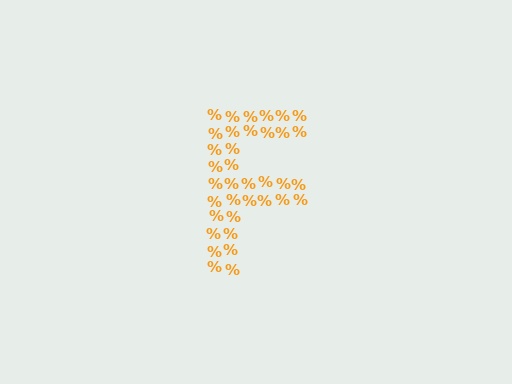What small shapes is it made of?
It is made of small percent signs.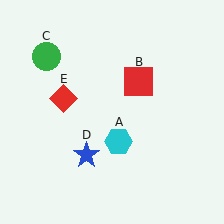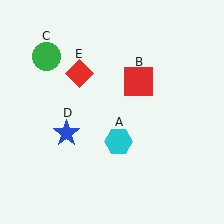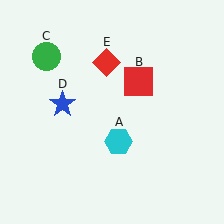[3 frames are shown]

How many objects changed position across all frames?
2 objects changed position: blue star (object D), red diamond (object E).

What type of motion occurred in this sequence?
The blue star (object D), red diamond (object E) rotated clockwise around the center of the scene.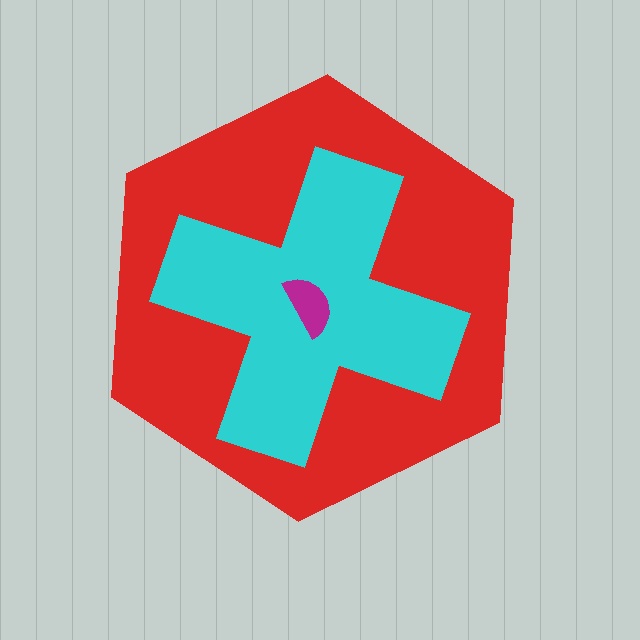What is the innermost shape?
The magenta semicircle.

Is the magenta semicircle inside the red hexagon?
Yes.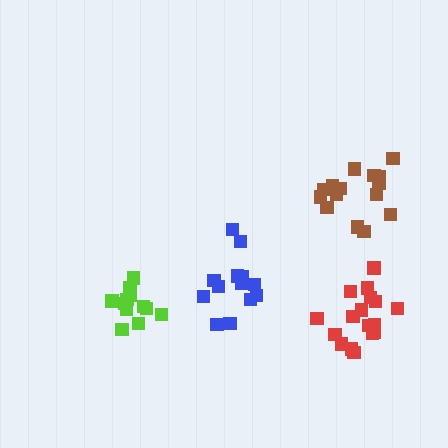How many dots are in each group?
Group 1: 15 dots, Group 2: 12 dots, Group 3: 17 dots, Group 4: 14 dots (58 total).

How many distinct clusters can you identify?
There are 4 distinct clusters.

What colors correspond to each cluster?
The clusters are colored: brown, lime, red, blue.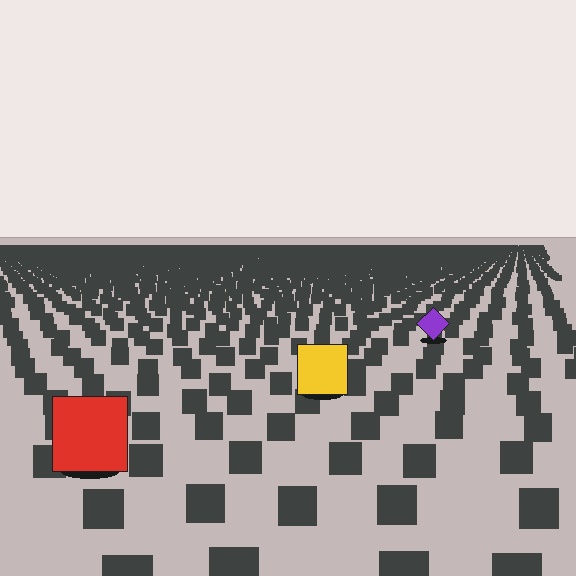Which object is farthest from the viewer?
The purple diamond is farthest from the viewer. It appears smaller and the ground texture around it is denser.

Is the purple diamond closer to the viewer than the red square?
No. The red square is closer — you can tell from the texture gradient: the ground texture is coarser near it.